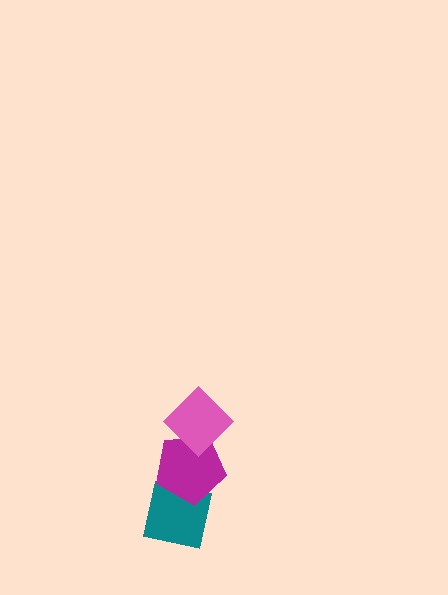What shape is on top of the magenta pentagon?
The pink diamond is on top of the magenta pentagon.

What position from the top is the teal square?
The teal square is 3rd from the top.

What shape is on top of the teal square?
The magenta pentagon is on top of the teal square.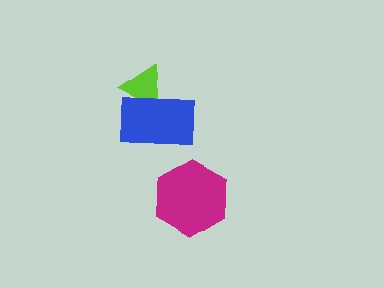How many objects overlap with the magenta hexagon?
0 objects overlap with the magenta hexagon.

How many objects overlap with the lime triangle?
1 object overlaps with the lime triangle.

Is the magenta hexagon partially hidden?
No, no other shape covers it.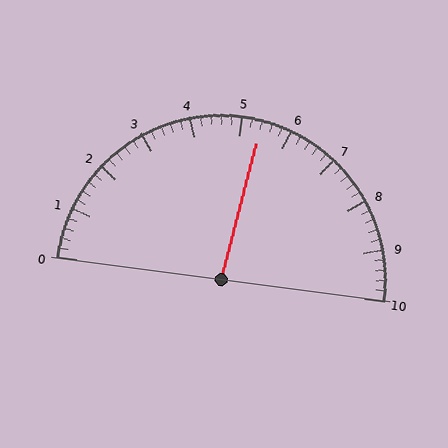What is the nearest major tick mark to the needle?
The nearest major tick mark is 5.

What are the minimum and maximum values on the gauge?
The gauge ranges from 0 to 10.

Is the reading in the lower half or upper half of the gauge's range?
The reading is in the upper half of the range (0 to 10).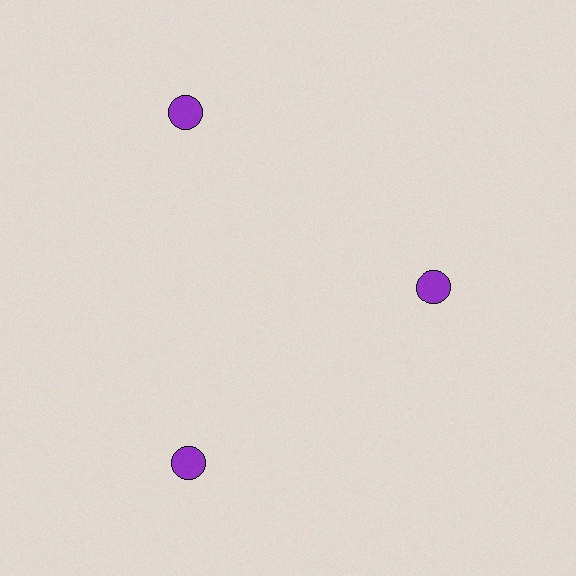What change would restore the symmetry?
The symmetry would be restored by moving it outward, back onto the ring so that all 3 circles sit at equal angles and equal distance from the center.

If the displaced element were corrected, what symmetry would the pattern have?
It would have 3-fold rotational symmetry — the pattern would map onto itself every 120 degrees.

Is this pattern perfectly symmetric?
No. The 3 purple circles are arranged in a ring, but one element near the 3 o'clock position is pulled inward toward the center, breaking the 3-fold rotational symmetry.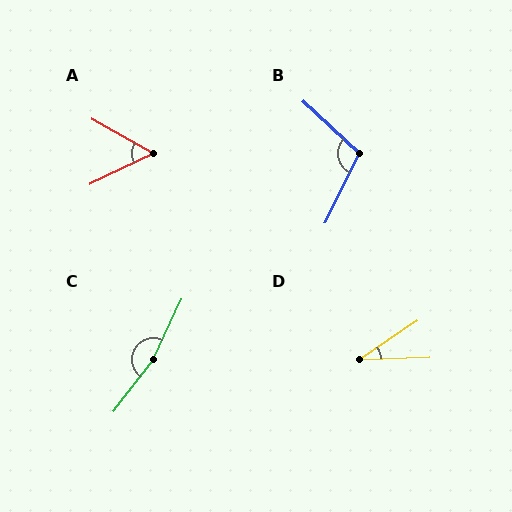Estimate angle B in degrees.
Approximately 107 degrees.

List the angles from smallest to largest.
D (32°), A (55°), B (107°), C (167°).